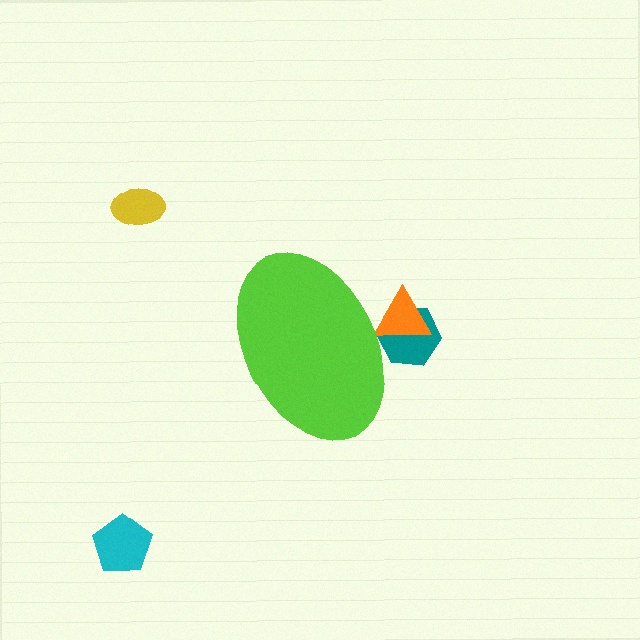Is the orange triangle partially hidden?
Yes, the orange triangle is partially hidden behind the lime ellipse.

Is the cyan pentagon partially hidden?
No, the cyan pentagon is fully visible.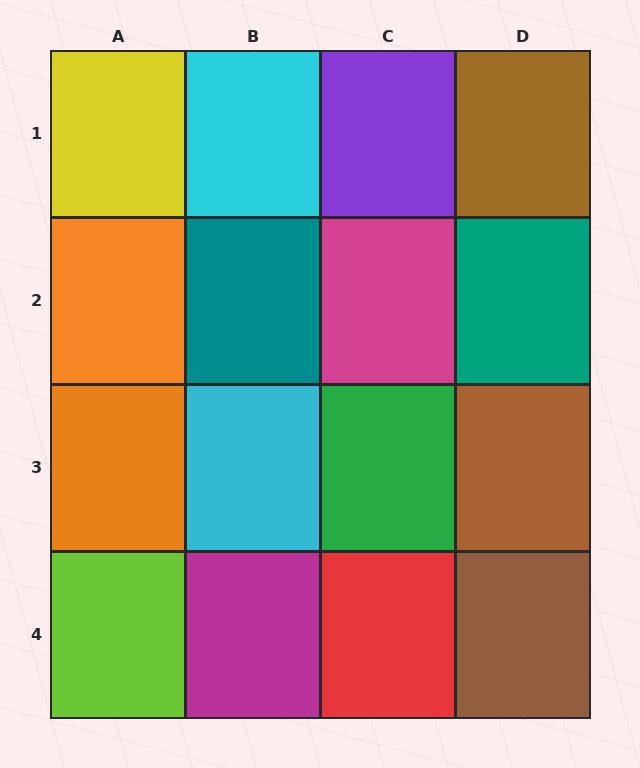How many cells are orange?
2 cells are orange.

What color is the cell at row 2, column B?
Teal.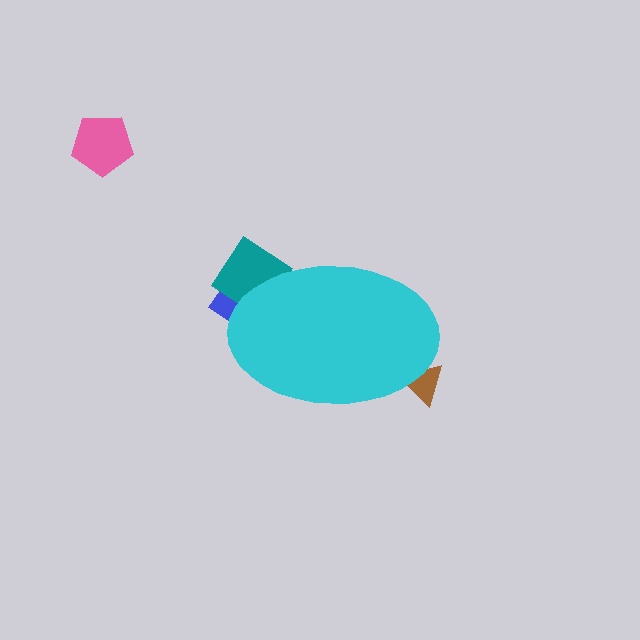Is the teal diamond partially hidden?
Yes, the teal diamond is partially hidden behind the cyan ellipse.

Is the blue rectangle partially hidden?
Yes, the blue rectangle is partially hidden behind the cyan ellipse.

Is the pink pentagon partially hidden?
No, the pink pentagon is fully visible.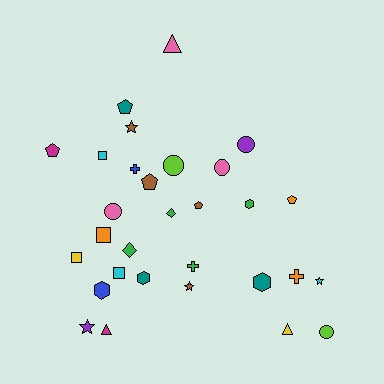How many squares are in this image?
There are 4 squares.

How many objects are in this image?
There are 30 objects.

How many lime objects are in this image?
There are 2 lime objects.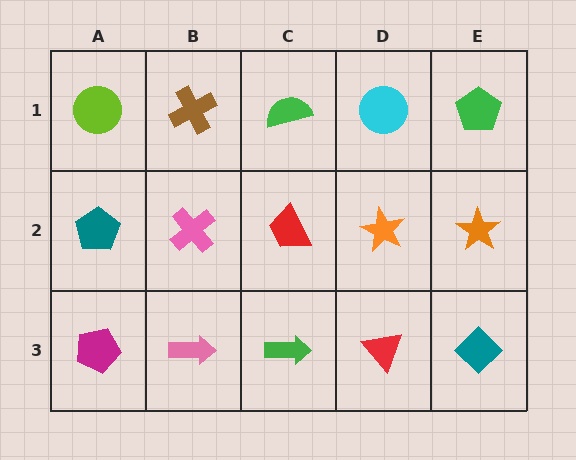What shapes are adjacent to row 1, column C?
A red trapezoid (row 2, column C), a brown cross (row 1, column B), a cyan circle (row 1, column D).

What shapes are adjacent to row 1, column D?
An orange star (row 2, column D), a green semicircle (row 1, column C), a green pentagon (row 1, column E).